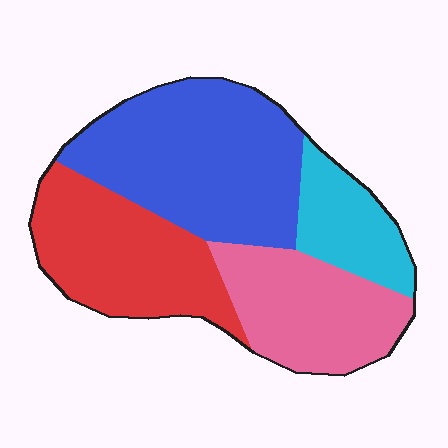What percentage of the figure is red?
Red takes up between a quarter and a half of the figure.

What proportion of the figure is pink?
Pink takes up about one quarter (1/4) of the figure.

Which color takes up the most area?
Blue, at roughly 35%.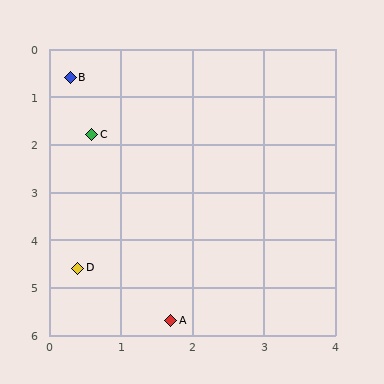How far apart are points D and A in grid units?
Points D and A are about 1.7 grid units apart.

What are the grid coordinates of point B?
Point B is at approximately (0.3, 0.6).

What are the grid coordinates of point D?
Point D is at approximately (0.4, 4.6).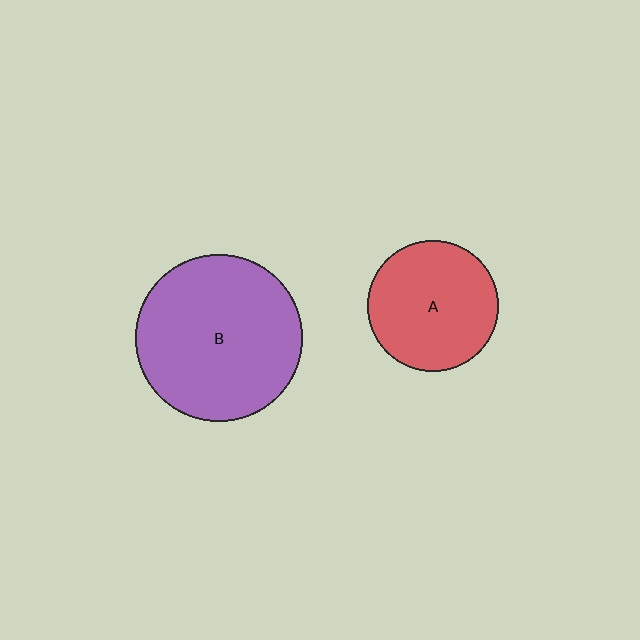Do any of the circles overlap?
No, none of the circles overlap.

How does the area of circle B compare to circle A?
Approximately 1.6 times.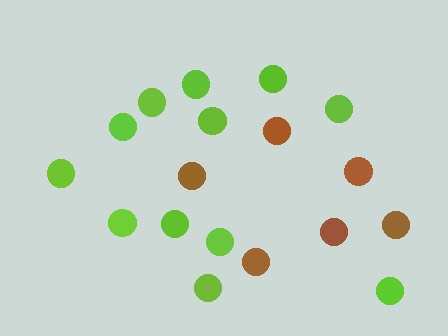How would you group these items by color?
There are 2 groups: one group of brown circles (6) and one group of lime circles (12).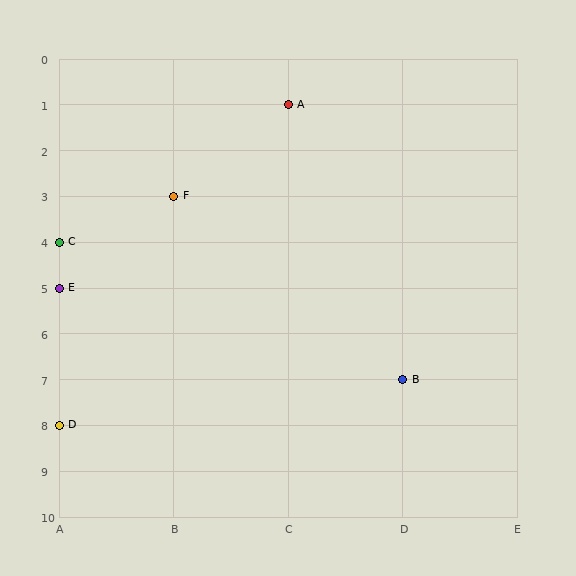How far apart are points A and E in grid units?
Points A and E are 2 columns and 4 rows apart (about 4.5 grid units diagonally).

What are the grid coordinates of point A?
Point A is at grid coordinates (C, 1).